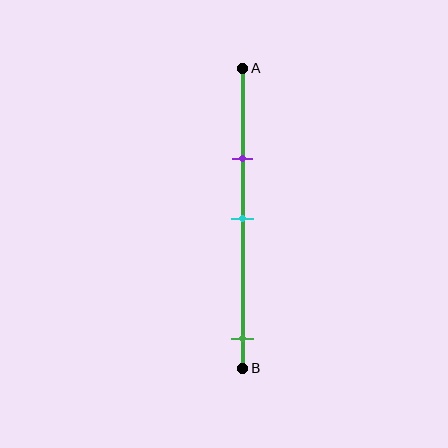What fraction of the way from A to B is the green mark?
The green mark is approximately 90% (0.9) of the way from A to B.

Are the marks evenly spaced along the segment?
No, the marks are not evenly spaced.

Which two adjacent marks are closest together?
The purple and cyan marks are the closest adjacent pair.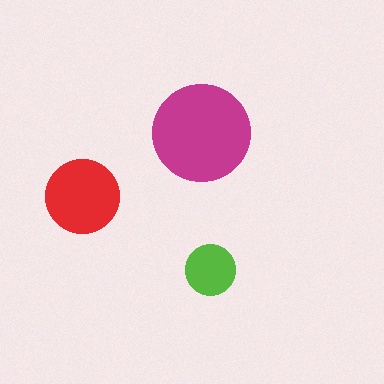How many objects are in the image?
There are 3 objects in the image.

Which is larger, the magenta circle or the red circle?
The magenta one.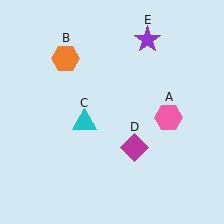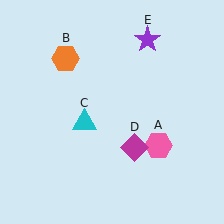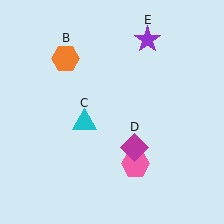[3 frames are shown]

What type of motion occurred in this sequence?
The pink hexagon (object A) rotated clockwise around the center of the scene.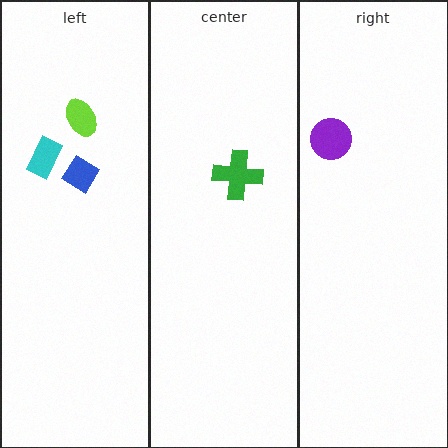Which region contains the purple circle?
The right region.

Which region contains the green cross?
The center region.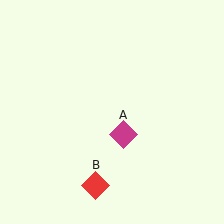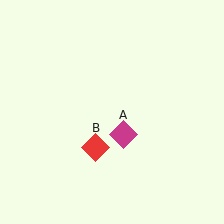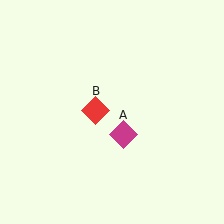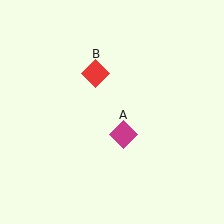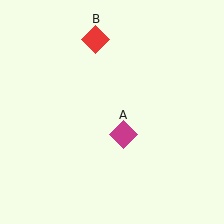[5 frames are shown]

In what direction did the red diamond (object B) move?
The red diamond (object B) moved up.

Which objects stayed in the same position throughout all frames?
Magenta diamond (object A) remained stationary.